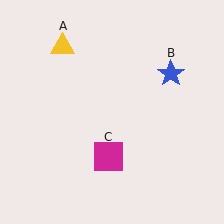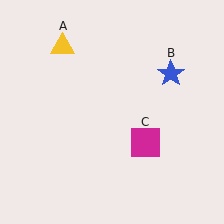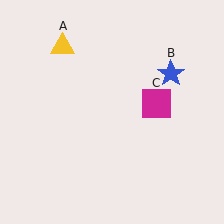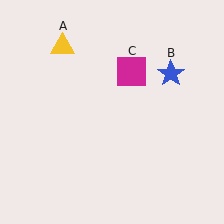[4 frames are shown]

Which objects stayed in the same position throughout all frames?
Yellow triangle (object A) and blue star (object B) remained stationary.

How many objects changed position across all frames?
1 object changed position: magenta square (object C).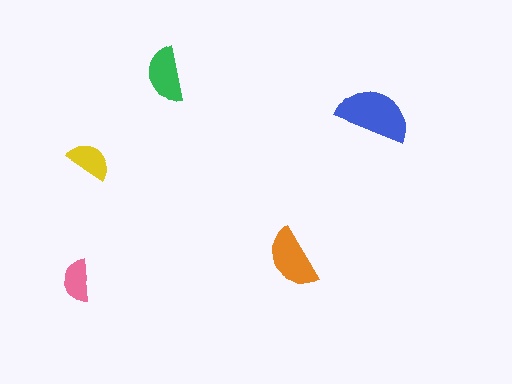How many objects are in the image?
There are 5 objects in the image.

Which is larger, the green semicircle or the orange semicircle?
The orange one.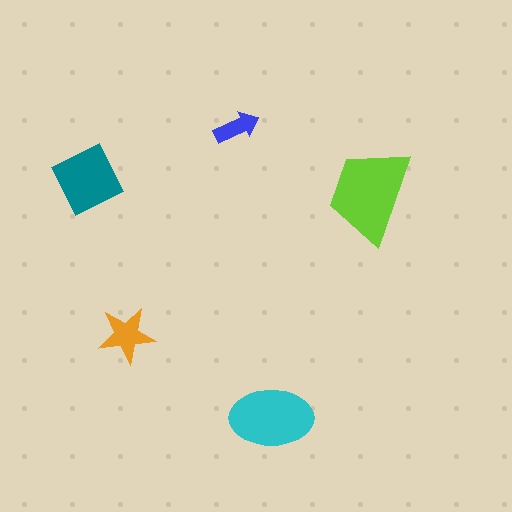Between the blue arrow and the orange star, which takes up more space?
The orange star.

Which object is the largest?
The lime trapezoid.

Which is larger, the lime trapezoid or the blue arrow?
The lime trapezoid.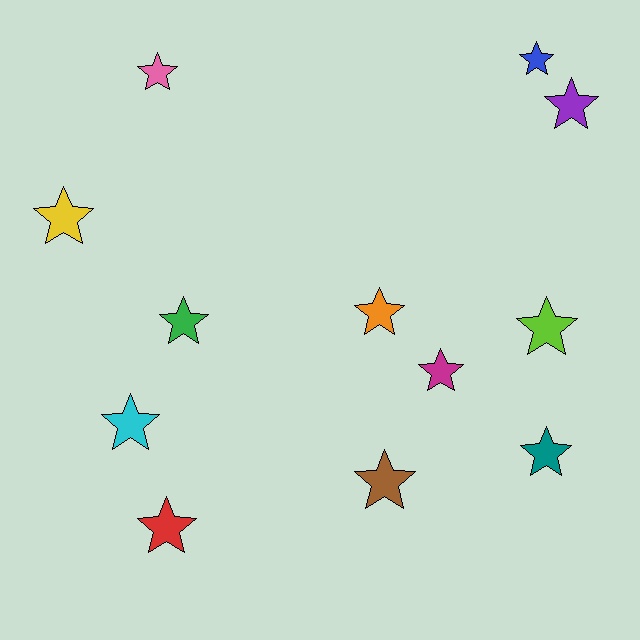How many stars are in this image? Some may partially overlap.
There are 12 stars.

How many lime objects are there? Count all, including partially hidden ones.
There is 1 lime object.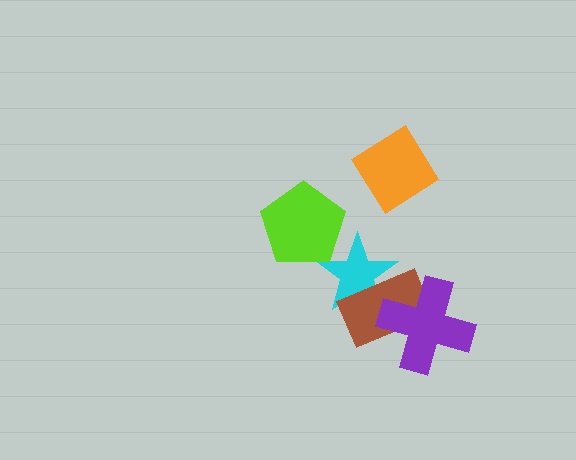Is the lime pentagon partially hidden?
No, no other shape covers it.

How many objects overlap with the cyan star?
2 objects overlap with the cyan star.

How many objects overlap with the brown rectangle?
2 objects overlap with the brown rectangle.